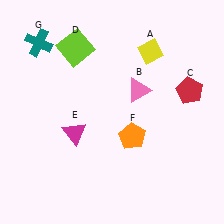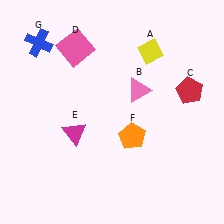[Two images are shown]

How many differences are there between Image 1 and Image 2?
There are 2 differences between the two images.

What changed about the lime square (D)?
In Image 1, D is lime. In Image 2, it changed to pink.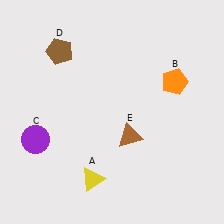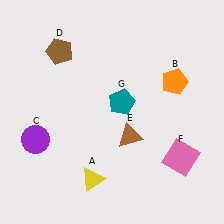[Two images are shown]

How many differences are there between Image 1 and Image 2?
There are 2 differences between the two images.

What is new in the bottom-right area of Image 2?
A pink square (F) was added in the bottom-right area of Image 2.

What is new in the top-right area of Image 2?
A teal pentagon (G) was added in the top-right area of Image 2.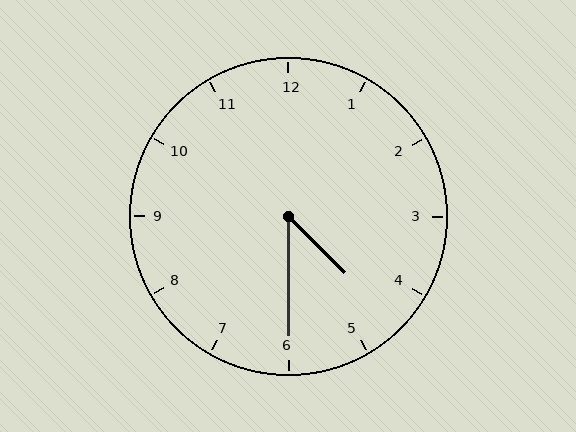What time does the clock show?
4:30.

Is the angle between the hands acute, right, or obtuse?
It is acute.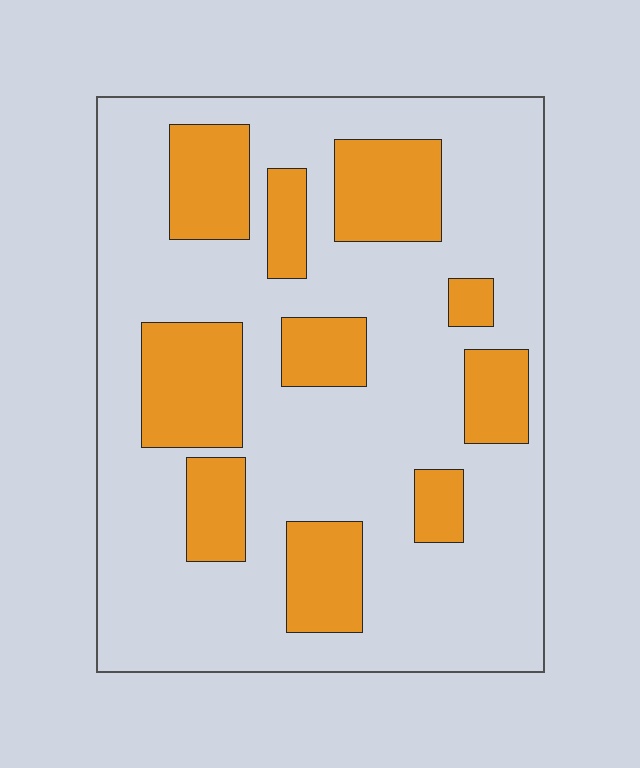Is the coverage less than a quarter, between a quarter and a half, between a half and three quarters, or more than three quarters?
Between a quarter and a half.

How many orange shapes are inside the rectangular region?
10.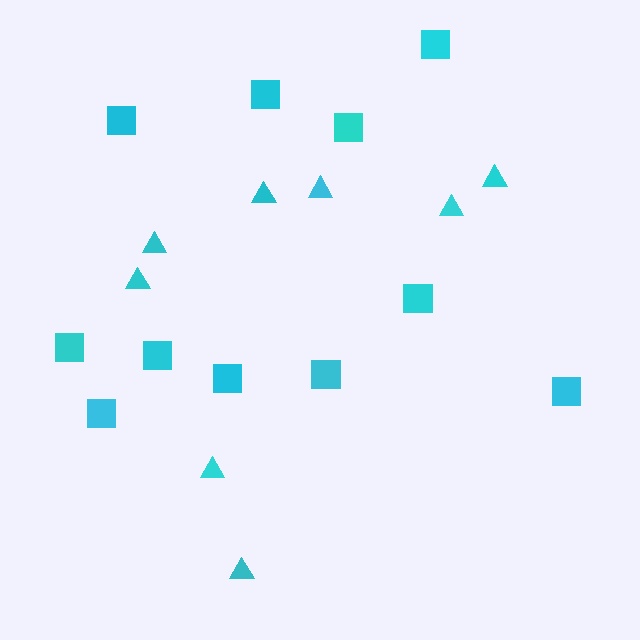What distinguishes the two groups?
There are 2 groups: one group of squares (11) and one group of triangles (8).